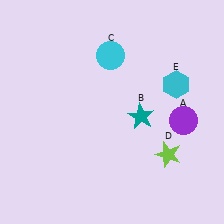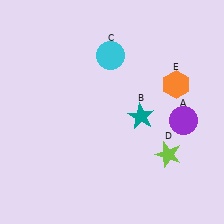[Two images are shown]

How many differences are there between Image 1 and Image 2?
There is 1 difference between the two images.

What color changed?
The hexagon (E) changed from cyan in Image 1 to orange in Image 2.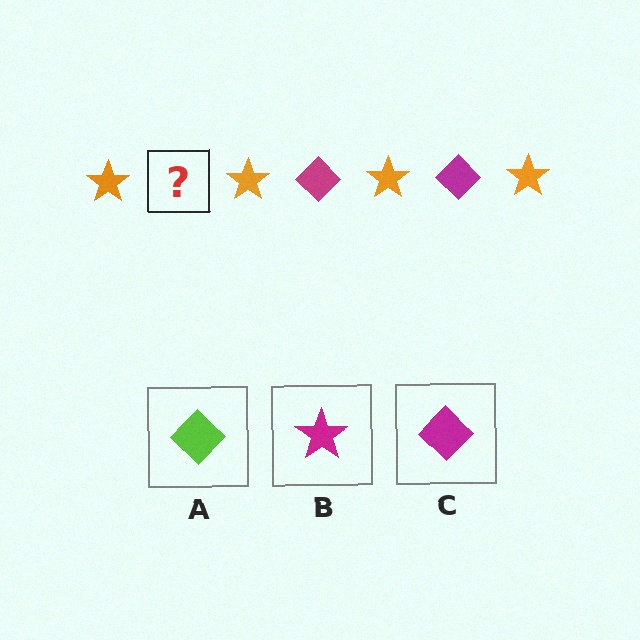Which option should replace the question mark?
Option C.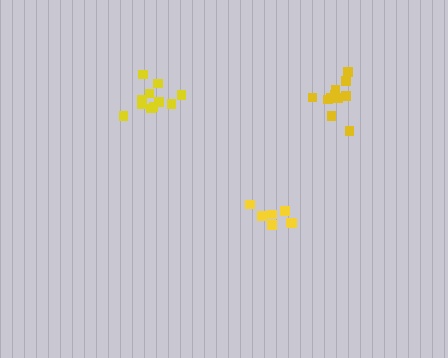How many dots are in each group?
Group 1: 12 dots, Group 2: 7 dots, Group 3: 12 dots (31 total).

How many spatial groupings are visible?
There are 3 spatial groupings.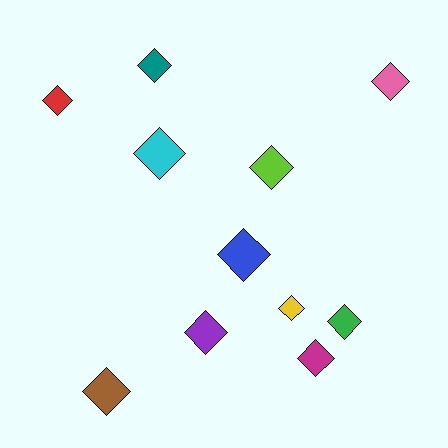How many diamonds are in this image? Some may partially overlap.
There are 11 diamonds.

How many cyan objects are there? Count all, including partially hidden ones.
There is 1 cyan object.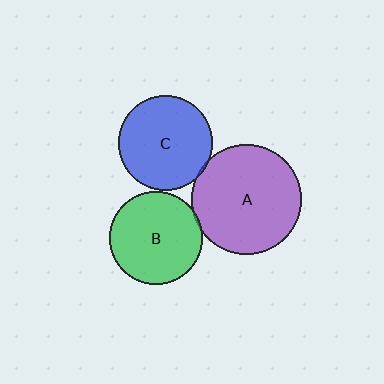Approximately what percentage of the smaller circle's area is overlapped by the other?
Approximately 5%.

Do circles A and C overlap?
Yes.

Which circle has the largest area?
Circle A (purple).